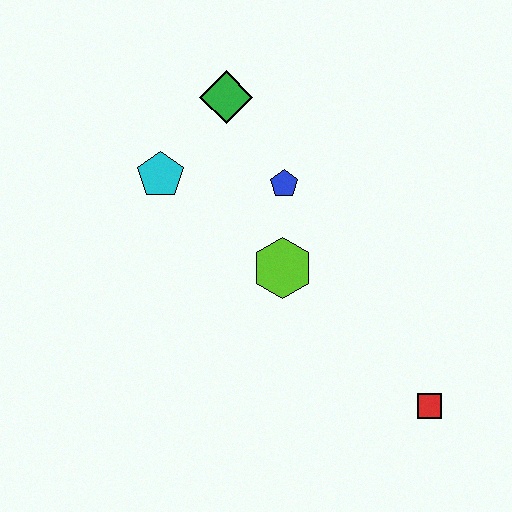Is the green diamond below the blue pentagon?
No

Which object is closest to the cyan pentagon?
The green diamond is closest to the cyan pentagon.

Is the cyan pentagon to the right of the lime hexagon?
No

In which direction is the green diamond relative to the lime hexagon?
The green diamond is above the lime hexagon.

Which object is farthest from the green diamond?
The red square is farthest from the green diamond.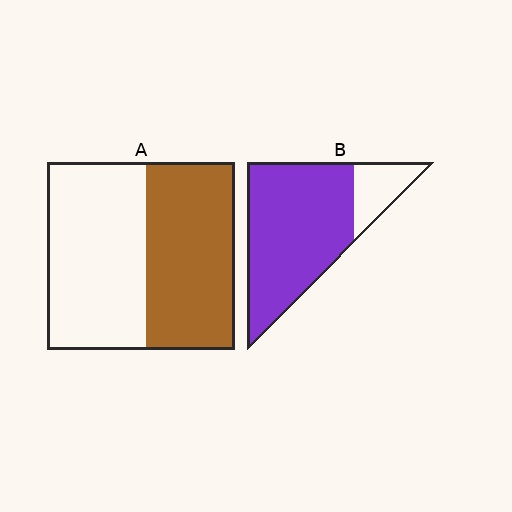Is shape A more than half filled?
Roughly half.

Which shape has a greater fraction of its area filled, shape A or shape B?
Shape B.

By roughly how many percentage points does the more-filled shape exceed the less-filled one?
By roughly 35 percentage points (B over A).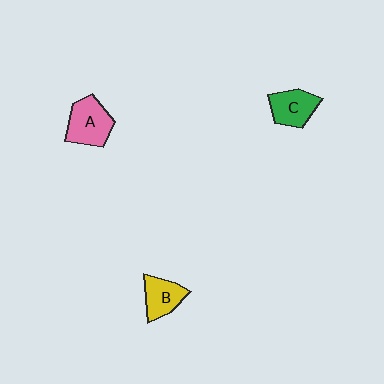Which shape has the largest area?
Shape A (pink).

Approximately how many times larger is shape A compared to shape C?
Approximately 1.2 times.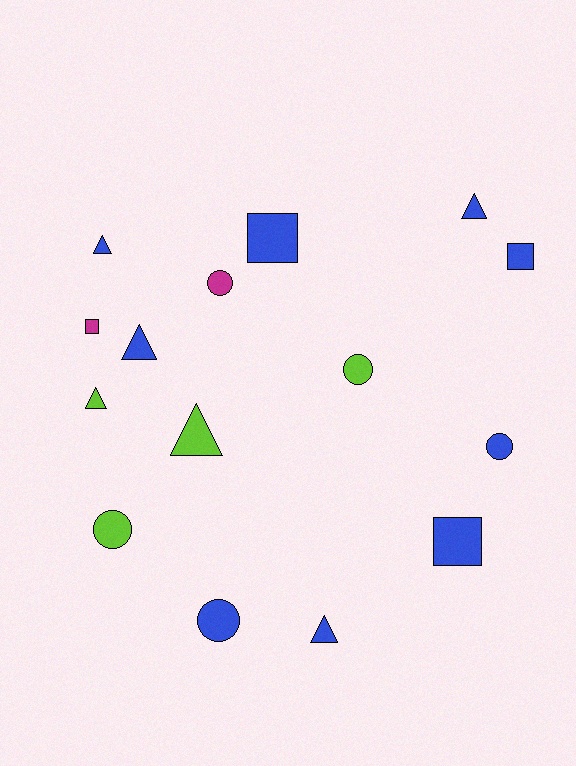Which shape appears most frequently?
Triangle, with 6 objects.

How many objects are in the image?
There are 15 objects.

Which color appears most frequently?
Blue, with 9 objects.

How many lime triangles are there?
There are 2 lime triangles.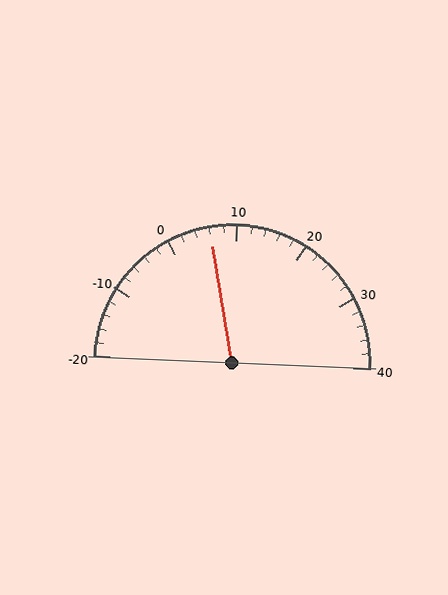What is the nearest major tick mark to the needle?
The nearest major tick mark is 10.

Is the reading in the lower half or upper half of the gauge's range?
The reading is in the lower half of the range (-20 to 40).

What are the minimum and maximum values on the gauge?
The gauge ranges from -20 to 40.